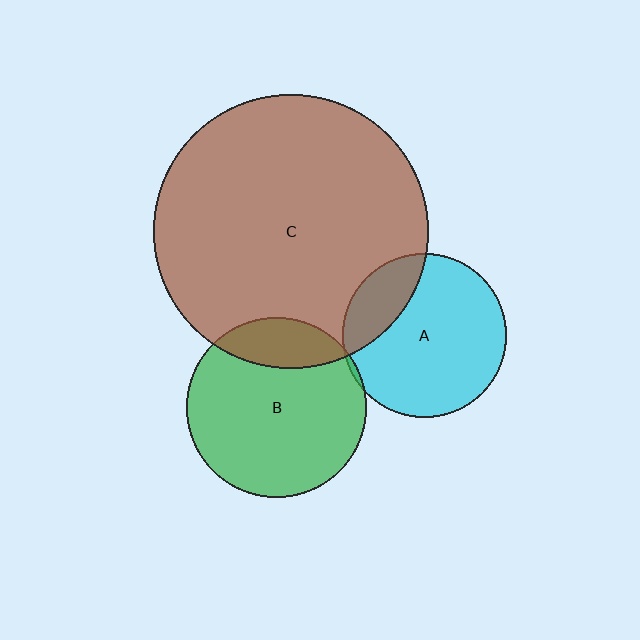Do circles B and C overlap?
Yes.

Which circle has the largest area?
Circle C (brown).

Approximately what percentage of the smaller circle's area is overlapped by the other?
Approximately 20%.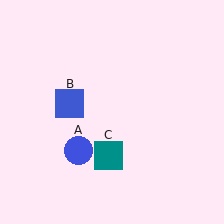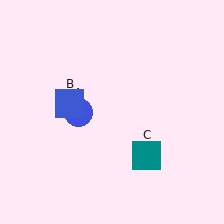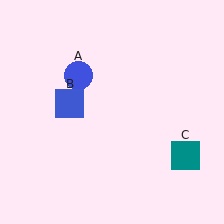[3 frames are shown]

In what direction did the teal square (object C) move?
The teal square (object C) moved right.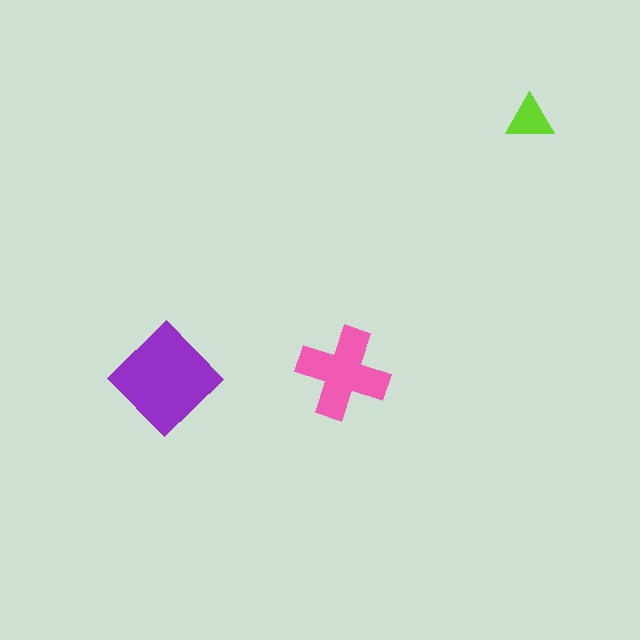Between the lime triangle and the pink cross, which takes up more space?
The pink cross.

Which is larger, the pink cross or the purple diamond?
The purple diamond.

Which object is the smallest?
The lime triangle.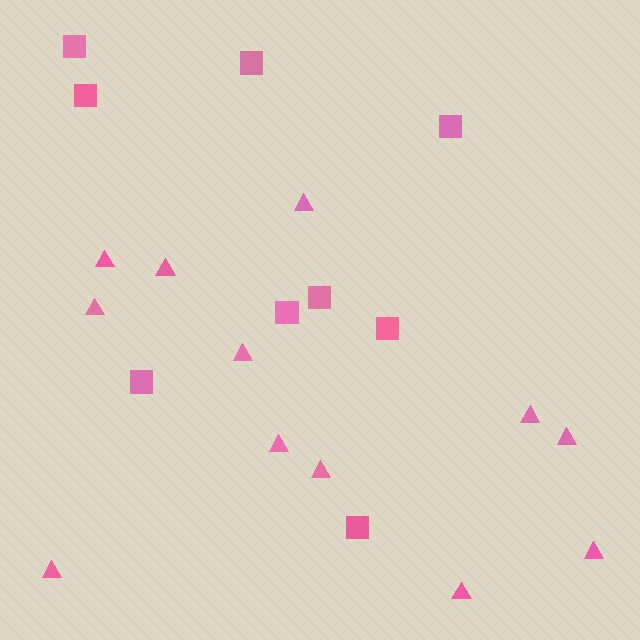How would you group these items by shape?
There are 2 groups: one group of triangles (12) and one group of squares (9).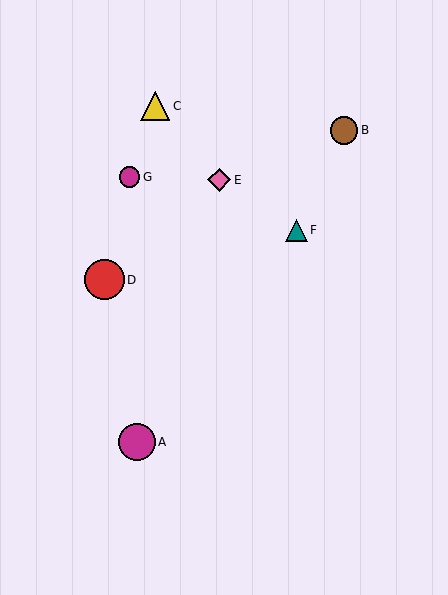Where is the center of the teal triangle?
The center of the teal triangle is at (296, 230).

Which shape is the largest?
The red circle (labeled D) is the largest.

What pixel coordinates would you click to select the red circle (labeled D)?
Click at (105, 280) to select the red circle D.